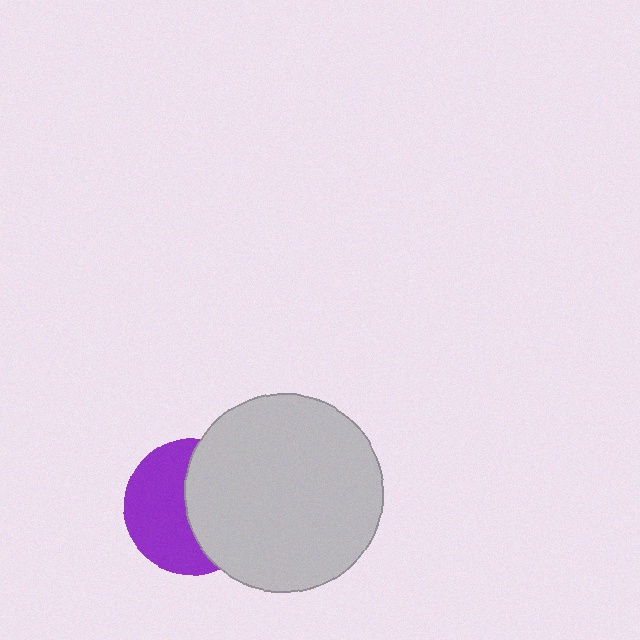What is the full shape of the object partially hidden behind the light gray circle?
The partially hidden object is a purple circle.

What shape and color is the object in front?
The object in front is a light gray circle.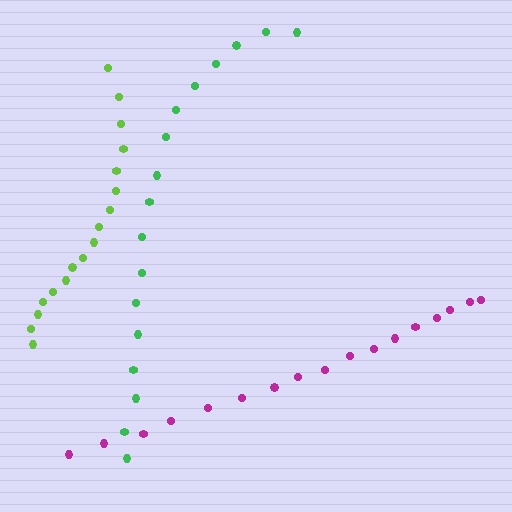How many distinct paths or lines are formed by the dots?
There are 3 distinct paths.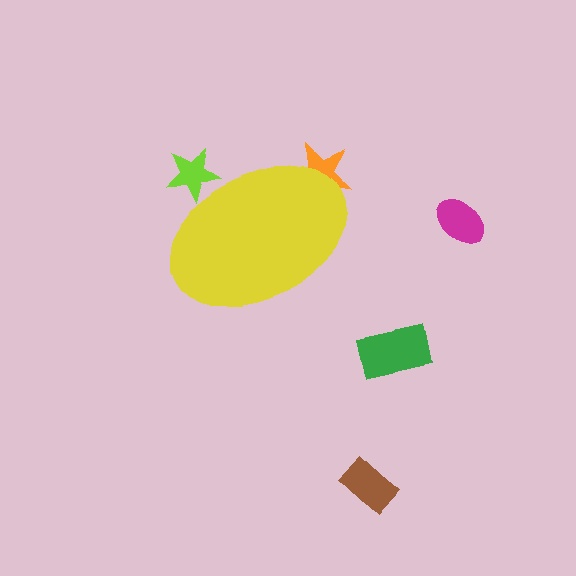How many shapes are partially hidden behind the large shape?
2 shapes are partially hidden.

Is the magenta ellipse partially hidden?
No, the magenta ellipse is fully visible.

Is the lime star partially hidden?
Yes, the lime star is partially hidden behind the yellow ellipse.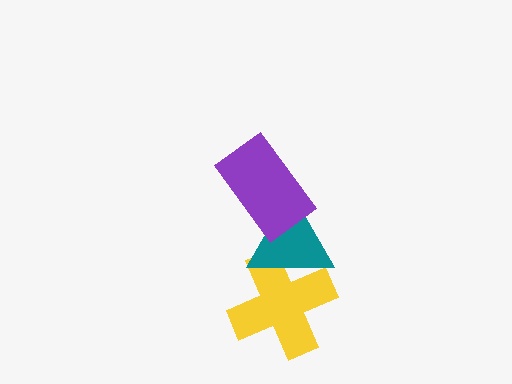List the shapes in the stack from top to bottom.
From top to bottom: the purple rectangle, the teal triangle, the yellow cross.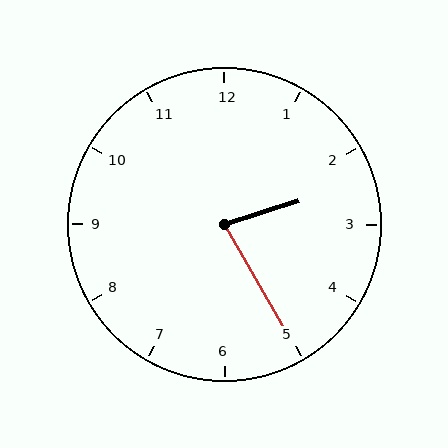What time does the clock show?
2:25.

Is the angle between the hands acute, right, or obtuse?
It is acute.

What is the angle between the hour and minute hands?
Approximately 78 degrees.